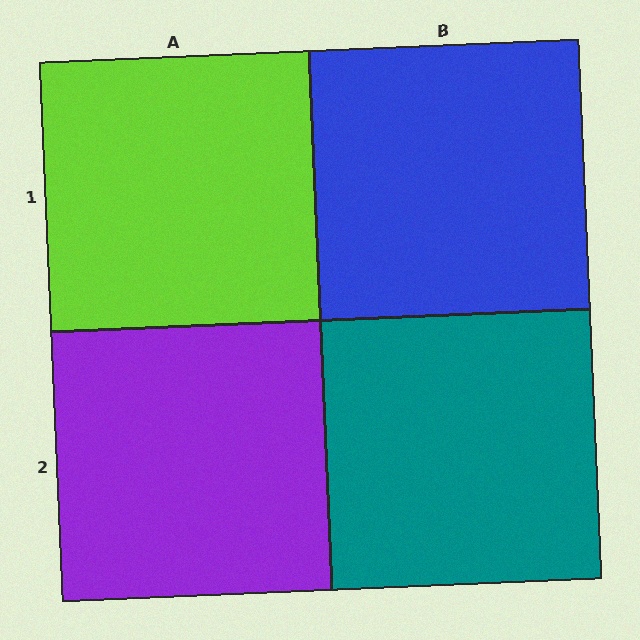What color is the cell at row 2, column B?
Teal.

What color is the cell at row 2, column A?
Purple.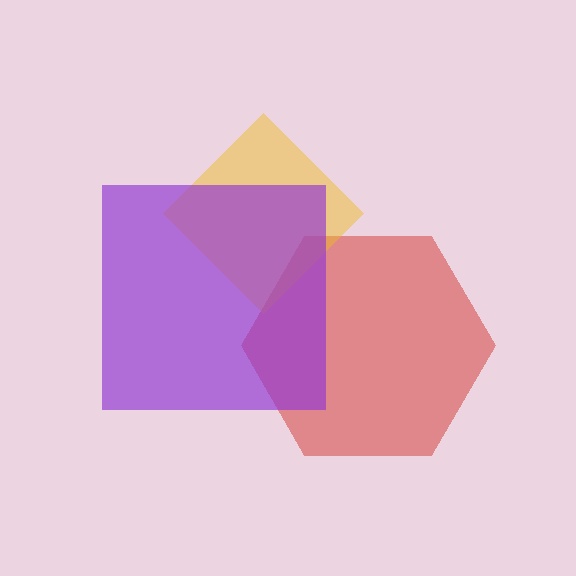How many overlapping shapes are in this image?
There are 3 overlapping shapes in the image.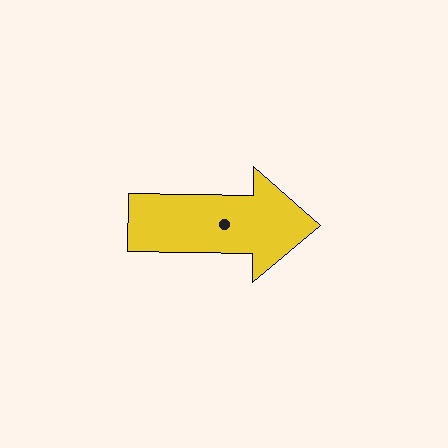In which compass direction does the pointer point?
East.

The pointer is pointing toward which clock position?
Roughly 3 o'clock.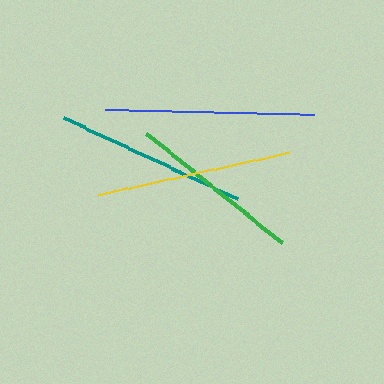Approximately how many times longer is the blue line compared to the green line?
The blue line is approximately 1.2 times the length of the green line.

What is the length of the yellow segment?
The yellow segment is approximately 197 pixels long.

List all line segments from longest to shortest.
From longest to shortest: blue, yellow, teal, green.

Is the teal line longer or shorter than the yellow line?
The yellow line is longer than the teal line.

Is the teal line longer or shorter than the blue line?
The blue line is longer than the teal line.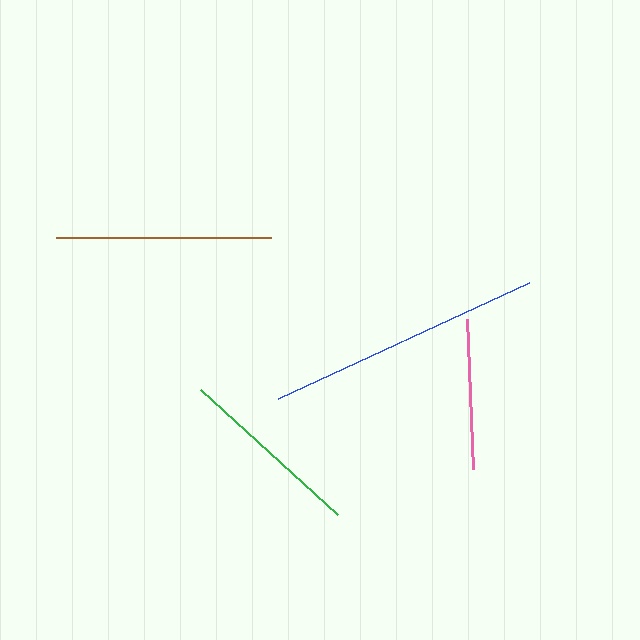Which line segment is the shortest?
The pink line is the shortest at approximately 150 pixels.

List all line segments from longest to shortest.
From longest to shortest: blue, brown, green, pink.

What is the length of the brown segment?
The brown segment is approximately 215 pixels long.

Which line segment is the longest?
The blue line is the longest at approximately 276 pixels.